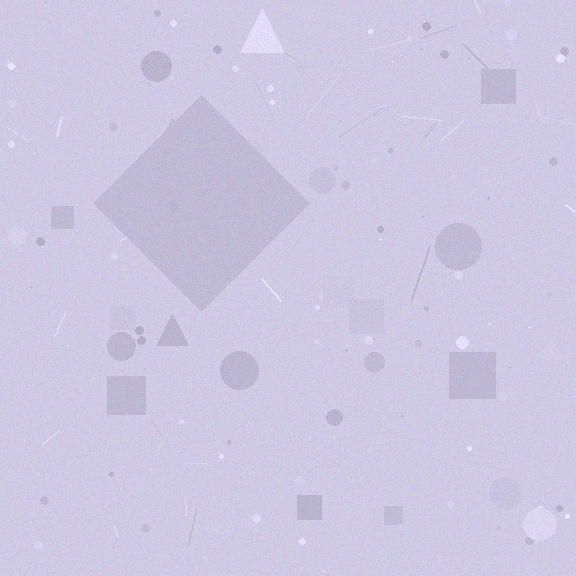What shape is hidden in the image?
A diamond is hidden in the image.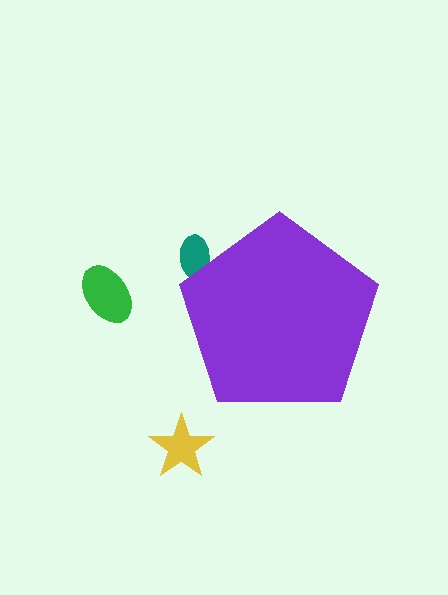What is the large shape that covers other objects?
A purple pentagon.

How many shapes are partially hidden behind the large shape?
1 shape is partially hidden.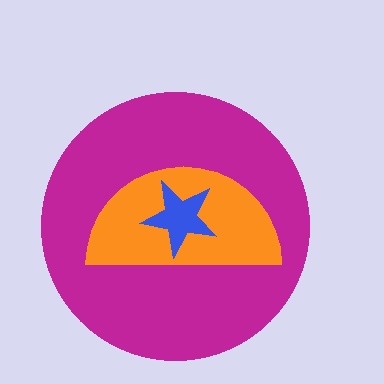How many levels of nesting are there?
3.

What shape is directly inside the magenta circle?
The orange semicircle.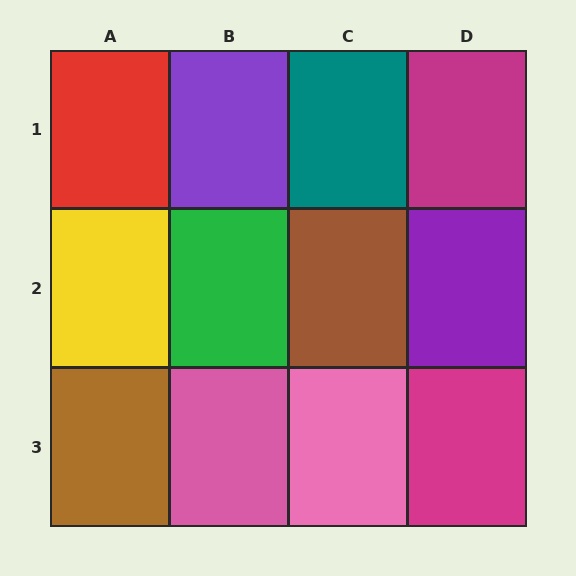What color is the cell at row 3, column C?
Pink.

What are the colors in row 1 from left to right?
Red, purple, teal, magenta.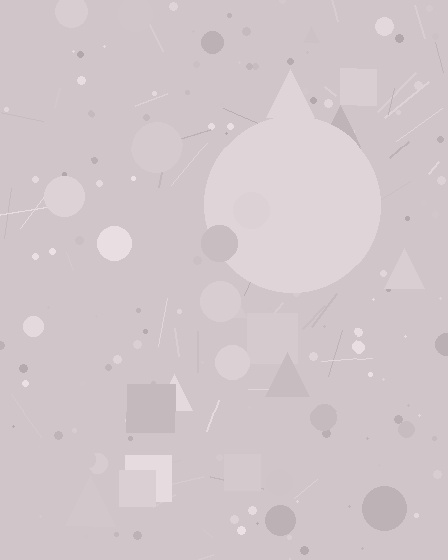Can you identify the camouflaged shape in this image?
The camouflaged shape is a circle.